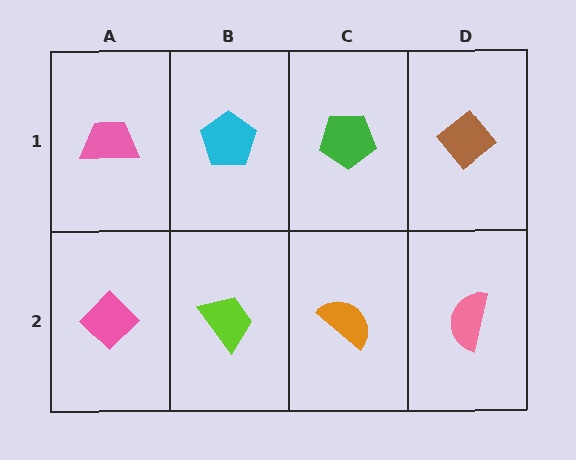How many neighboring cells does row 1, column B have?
3.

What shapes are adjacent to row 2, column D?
A brown diamond (row 1, column D), an orange semicircle (row 2, column C).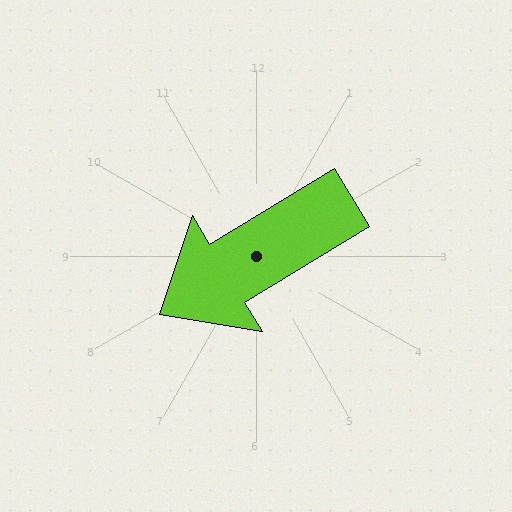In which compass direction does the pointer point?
Southwest.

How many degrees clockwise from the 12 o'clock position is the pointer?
Approximately 239 degrees.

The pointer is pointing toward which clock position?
Roughly 8 o'clock.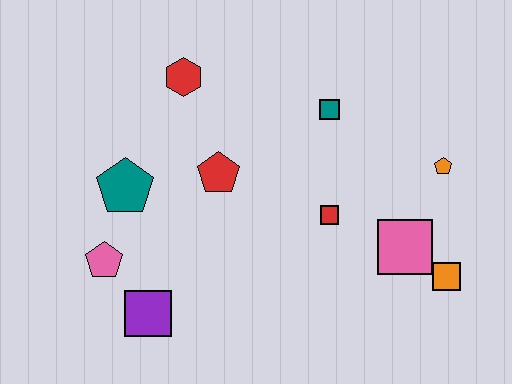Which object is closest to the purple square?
The pink pentagon is closest to the purple square.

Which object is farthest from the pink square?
The pink pentagon is farthest from the pink square.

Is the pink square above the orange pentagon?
No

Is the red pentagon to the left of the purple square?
No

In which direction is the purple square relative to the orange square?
The purple square is to the left of the orange square.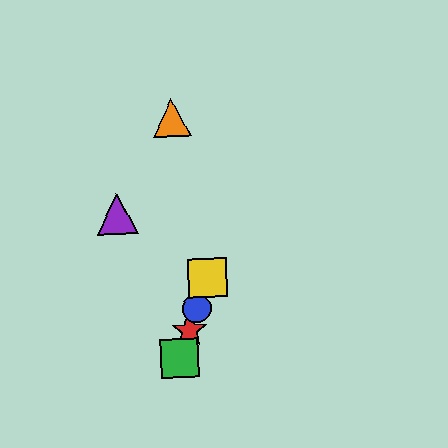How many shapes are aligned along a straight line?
4 shapes (the red star, the blue circle, the green square, the yellow square) are aligned along a straight line.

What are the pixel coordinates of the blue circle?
The blue circle is at (197, 308).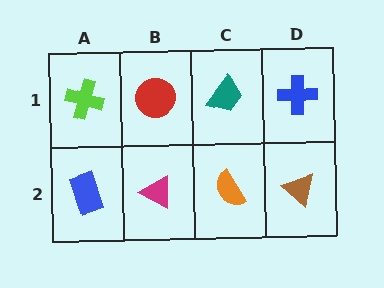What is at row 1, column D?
A blue cross.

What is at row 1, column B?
A red circle.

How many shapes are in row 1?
4 shapes.